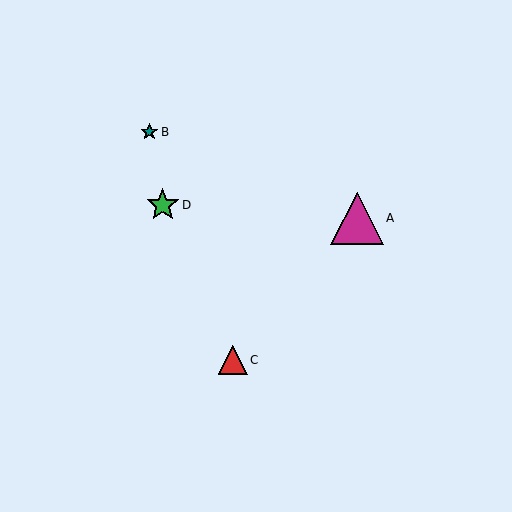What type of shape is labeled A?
Shape A is a magenta triangle.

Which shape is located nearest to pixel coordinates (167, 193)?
The green star (labeled D) at (163, 205) is nearest to that location.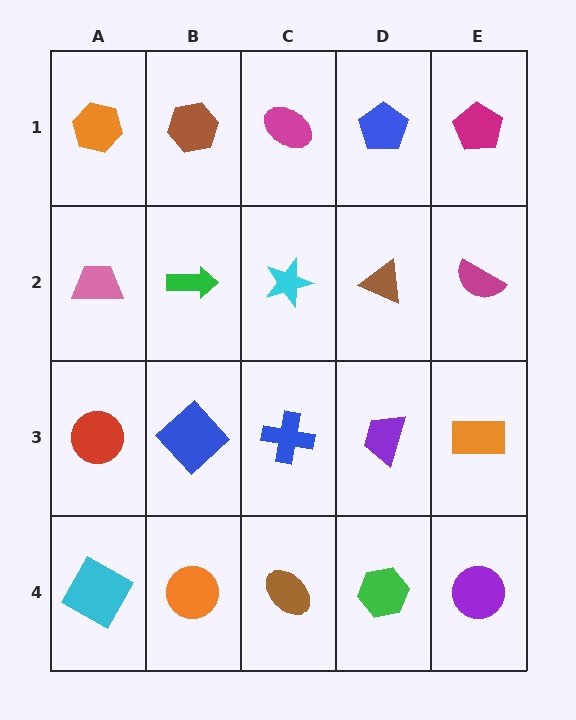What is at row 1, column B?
A brown hexagon.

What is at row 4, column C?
A brown ellipse.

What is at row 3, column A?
A red circle.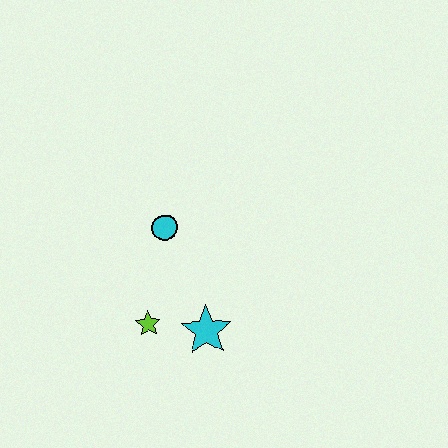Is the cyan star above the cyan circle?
No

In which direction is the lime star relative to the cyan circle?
The lime star is below the cyan circle.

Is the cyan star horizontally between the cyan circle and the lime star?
No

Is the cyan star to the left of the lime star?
No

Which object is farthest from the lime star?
The cyan circle is farthest from the lime star.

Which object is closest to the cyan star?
The lime star is closest to the cyan star.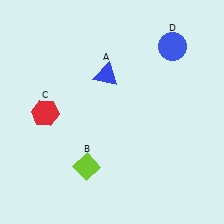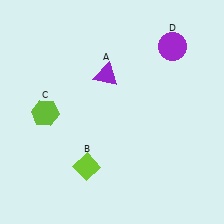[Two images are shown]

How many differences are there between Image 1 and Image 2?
There are 3 differences between the two images.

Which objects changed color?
A changed from blue to purple. C changed from red to lime. D changed from blue to purple.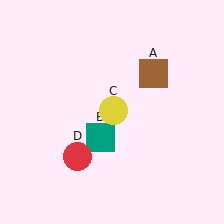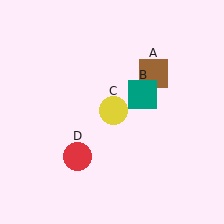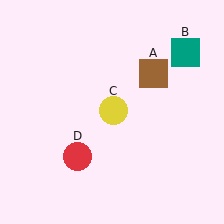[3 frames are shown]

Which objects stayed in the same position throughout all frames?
Brown square (object A) and yellow circle (object C) and red circle (object D) remained stationary.